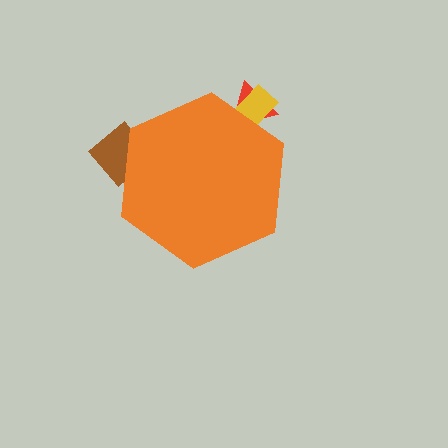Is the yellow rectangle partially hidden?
Yes, the yellow rectangle is partially hidden behind the orange hexagon.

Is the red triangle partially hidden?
Yes, the red triangle is partially hidden behind the orange hexagon.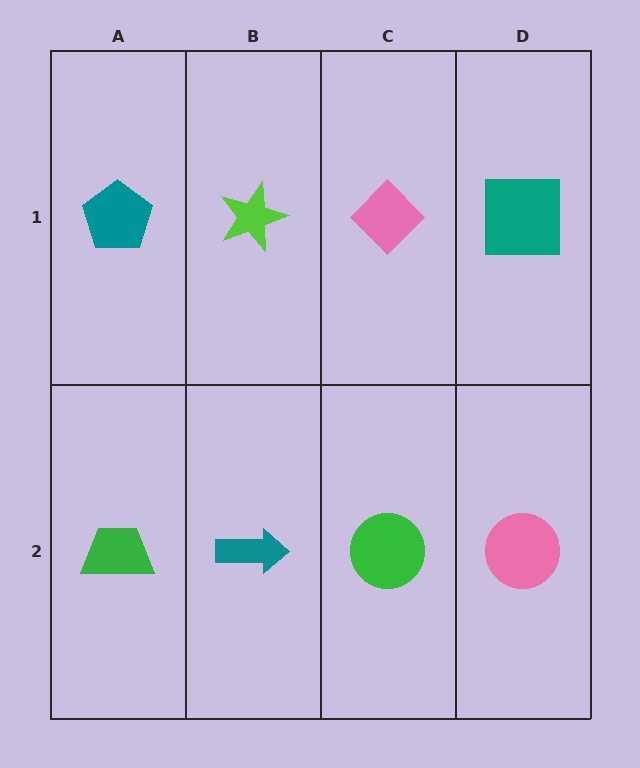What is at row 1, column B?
A lime star.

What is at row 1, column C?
A pink diamond.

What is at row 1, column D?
A teal square.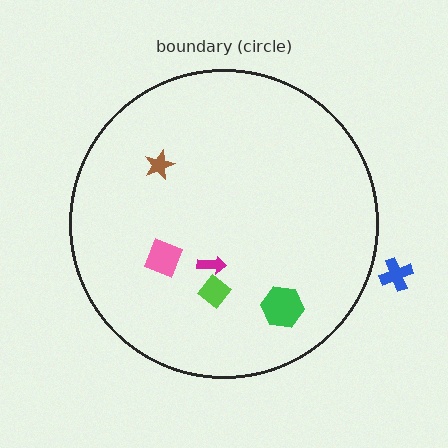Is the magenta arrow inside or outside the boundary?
Inside.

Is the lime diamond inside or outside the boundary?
Inside.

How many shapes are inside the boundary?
5 inside, 1 outside.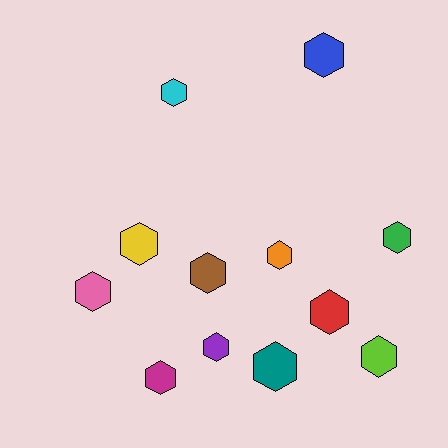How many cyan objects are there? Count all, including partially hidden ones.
There is 1 cyan object.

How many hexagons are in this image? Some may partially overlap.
There are 12 hexagons.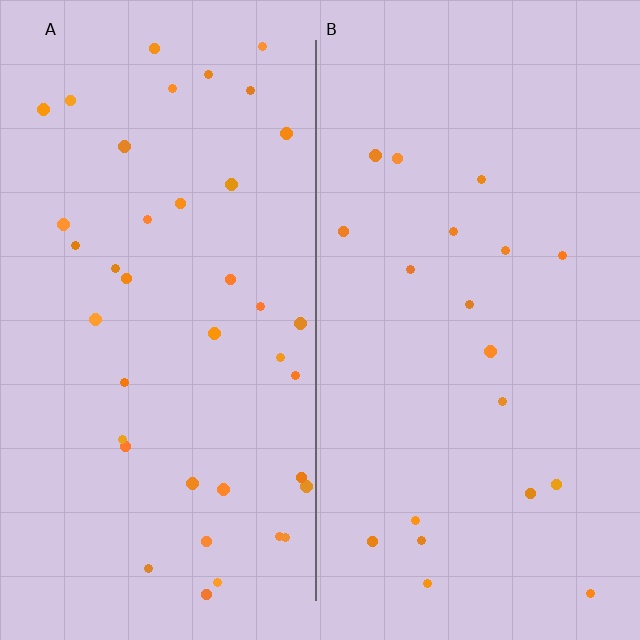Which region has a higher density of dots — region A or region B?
A (the left).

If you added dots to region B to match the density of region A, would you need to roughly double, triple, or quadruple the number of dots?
Approximately double.